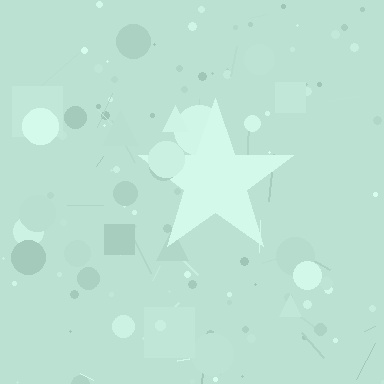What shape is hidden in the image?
A star is hidden in the image.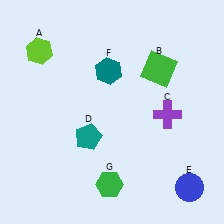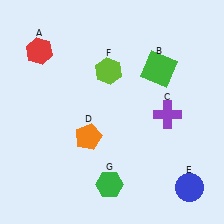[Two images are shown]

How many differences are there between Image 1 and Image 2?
There are 3 differences between the two images.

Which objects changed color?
A changed from lime to red. D changed from teal to orange. F changed from teal to lime.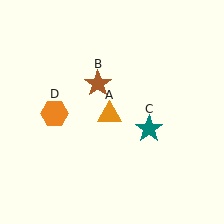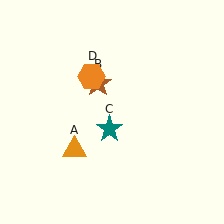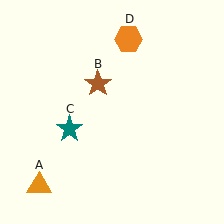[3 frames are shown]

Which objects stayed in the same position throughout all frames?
Brown star (object B) remained stationary.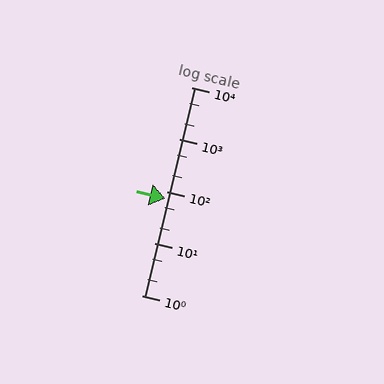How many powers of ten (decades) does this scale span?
The scale spans 4 decades, from 1 to 10000.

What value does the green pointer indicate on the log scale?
The pointer indicates approximately 72.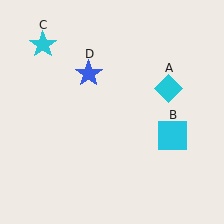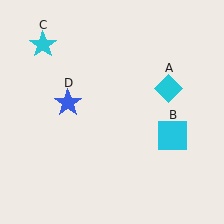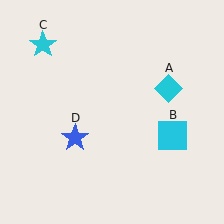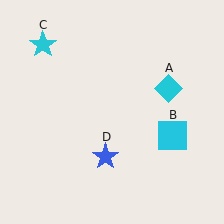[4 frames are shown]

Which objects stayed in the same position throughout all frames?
Cyan diamond (object A) and cyan square (object B) and cyan star (object C) remained stationary.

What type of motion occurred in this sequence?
The blue star (object D) rotated counterclockwise around the center of the scene.